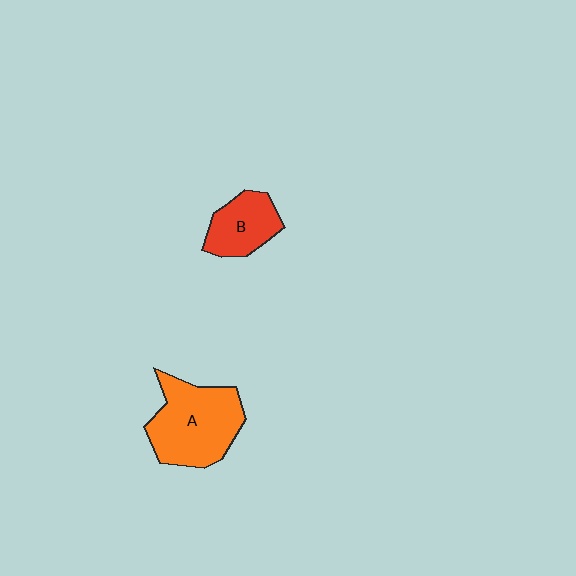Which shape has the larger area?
Shape A (orange).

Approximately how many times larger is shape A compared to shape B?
Approximately 1.8 times.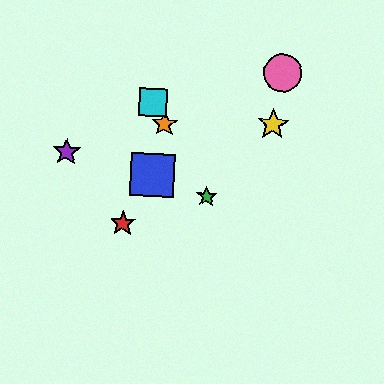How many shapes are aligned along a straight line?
3 shapes (the green star, the orange star, the cyan square) are aligned along a straight line.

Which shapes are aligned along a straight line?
The green star, the orange star, the cyan square are aligned along a straight line.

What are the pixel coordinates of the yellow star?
The yellow star is at (273, 125).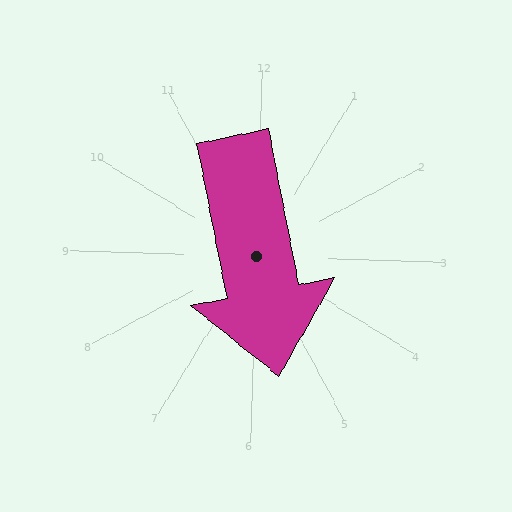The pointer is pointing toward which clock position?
Roughly 6 o'clock.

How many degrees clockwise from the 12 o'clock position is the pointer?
Approximately 167 degrees.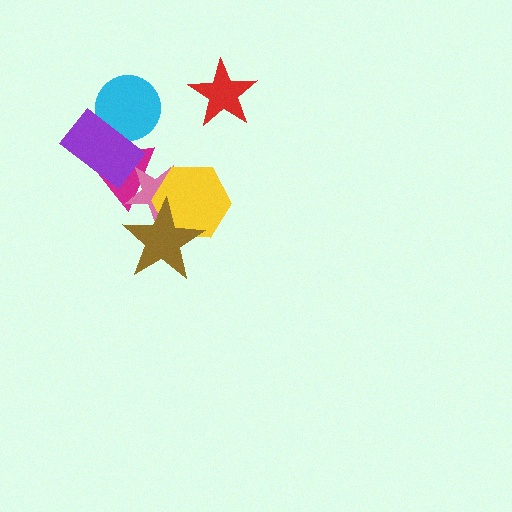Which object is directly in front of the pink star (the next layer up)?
The yellow hexagon is directly in front of the pink star.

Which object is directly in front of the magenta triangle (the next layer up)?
The pink star is directly in front of the magenta triangle.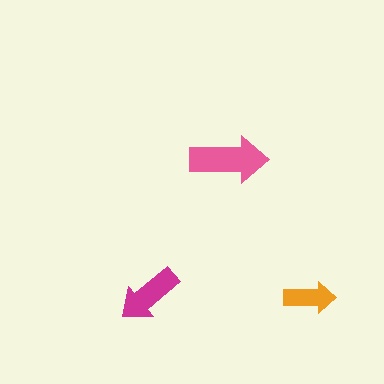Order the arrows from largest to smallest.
the pink one, the magenta one, the orange one.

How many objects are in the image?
There are 3 objects in the image.